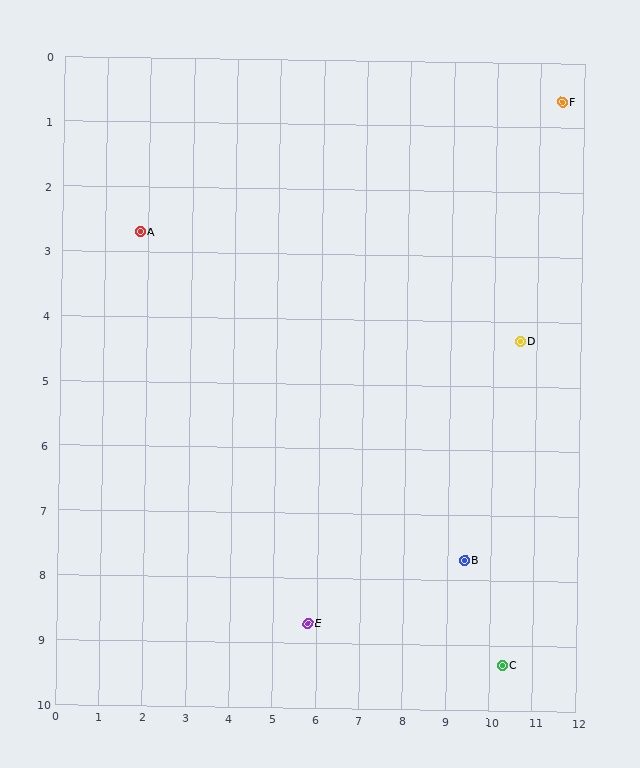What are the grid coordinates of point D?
Point D is at approximately (10.6, 4.3).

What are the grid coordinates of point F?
Point F is at approximately (11.5, 0.6).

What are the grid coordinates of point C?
Point C is at approximately (10.3, 9.3).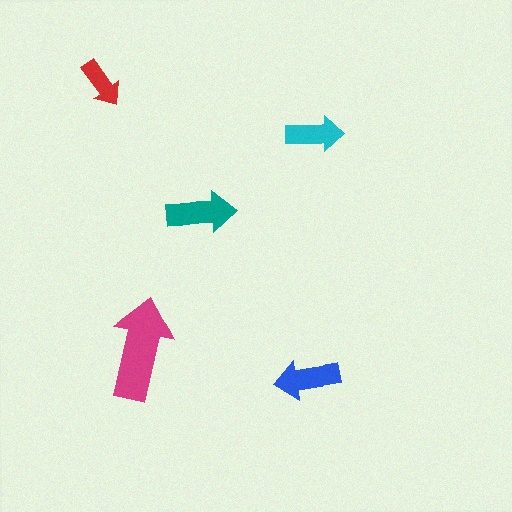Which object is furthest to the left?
The red arrow is leftmost.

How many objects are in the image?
There are 5 objects in the image.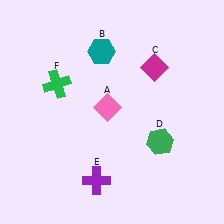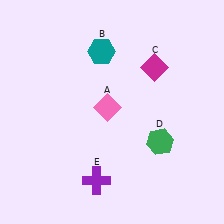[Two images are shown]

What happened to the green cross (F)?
The green cross (F) was removed in Image 2. It was in the top-left area of Image 1.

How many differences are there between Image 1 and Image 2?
There is 1 difference between the two images.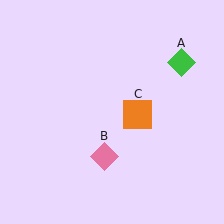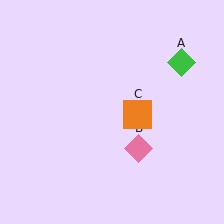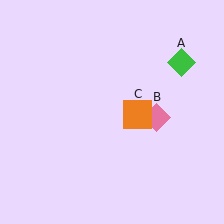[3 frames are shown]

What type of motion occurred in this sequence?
The pink diamond (object B) rotated counterclockwise around the center of the scene.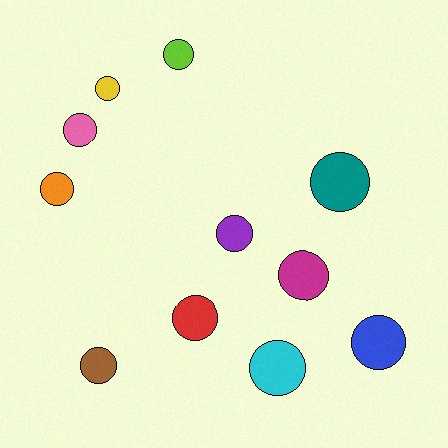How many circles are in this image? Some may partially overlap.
There are 11 circles.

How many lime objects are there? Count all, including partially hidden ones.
There is 1 lime object.